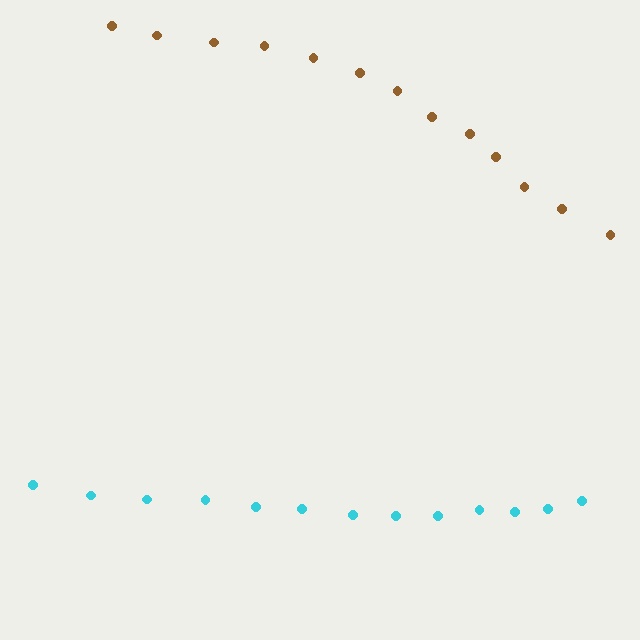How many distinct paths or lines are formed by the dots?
There are 2 distinct paths.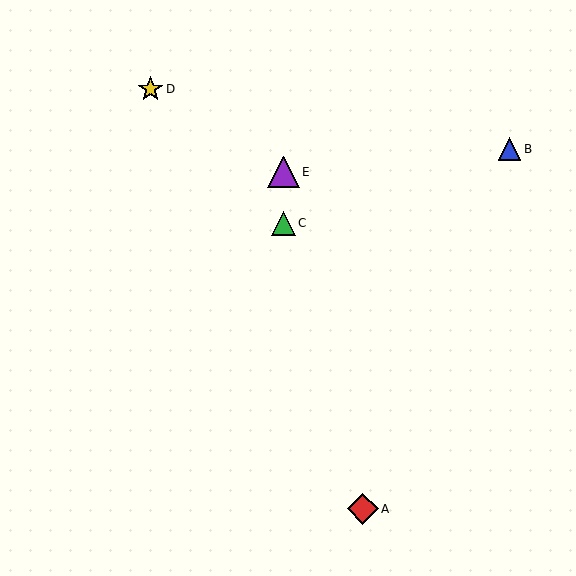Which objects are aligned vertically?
Objects C, E are aligned vertically.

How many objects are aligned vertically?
2 objects (C, E) are aligned vertically.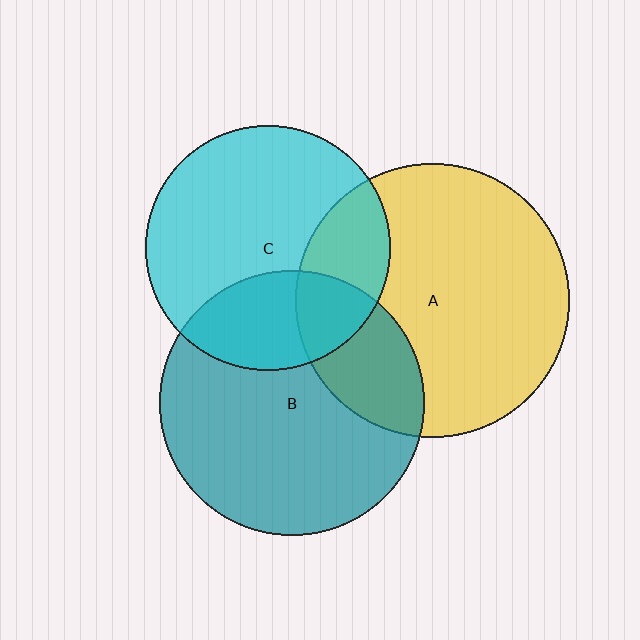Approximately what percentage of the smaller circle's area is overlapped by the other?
Approximately 25%.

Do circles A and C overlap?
Yes.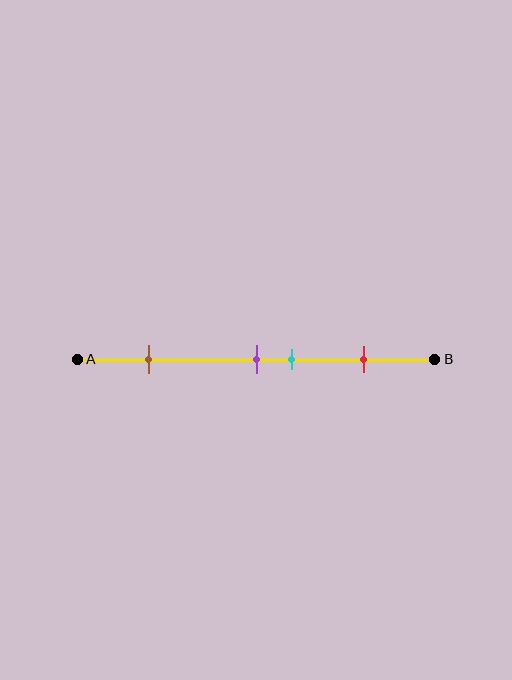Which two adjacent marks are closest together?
The purple and cyan marks are the closest adjacent pair.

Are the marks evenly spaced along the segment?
No, the marks are not evenly spaced.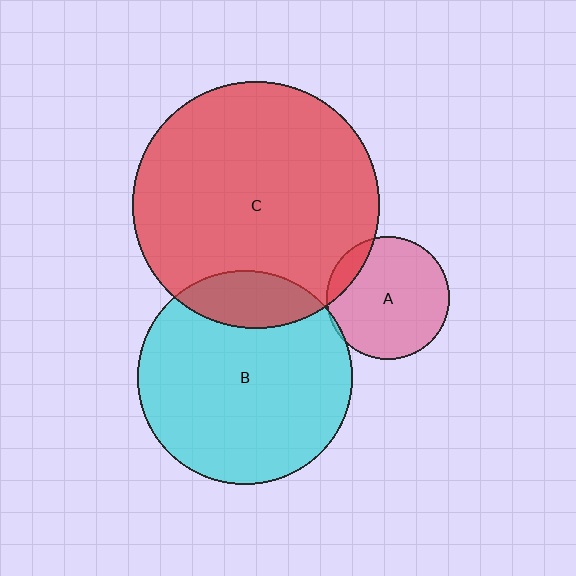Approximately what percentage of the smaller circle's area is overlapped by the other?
Approximately 5%.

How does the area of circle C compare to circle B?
Approximately 1.3 times.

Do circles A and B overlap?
Yes.